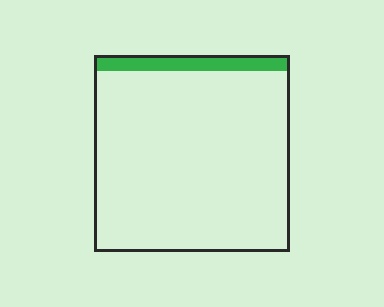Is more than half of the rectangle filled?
No.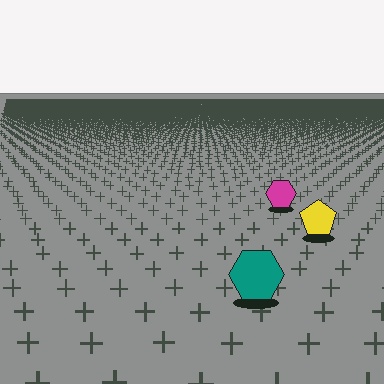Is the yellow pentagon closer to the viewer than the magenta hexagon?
Yes. The yellow pentagon is closer — you can tell from the texture gradient: the ground texture is coarser near it.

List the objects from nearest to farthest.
From nearest to farthest: the teal hexagon, the yellow pentagon, the magenta hexagon.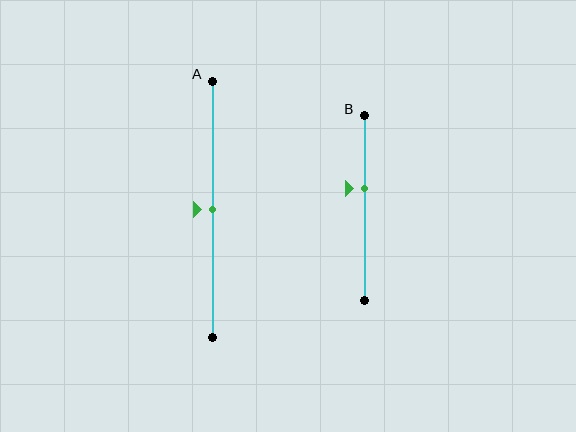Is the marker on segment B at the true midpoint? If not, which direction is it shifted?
No, the marker on segment B is shifted upward by about 11% of the segment length.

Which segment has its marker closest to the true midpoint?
Segment A has its marker closest to the true midpoint.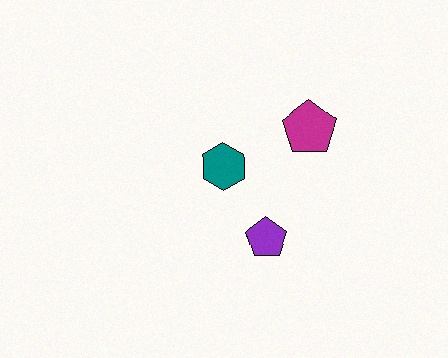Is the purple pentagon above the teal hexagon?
No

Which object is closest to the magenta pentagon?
The teal hexagon is closest to the magenta pentagon.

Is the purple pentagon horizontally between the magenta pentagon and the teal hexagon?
Yes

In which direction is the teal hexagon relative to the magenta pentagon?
The teal hexagon is to the left of the magenta pentagon.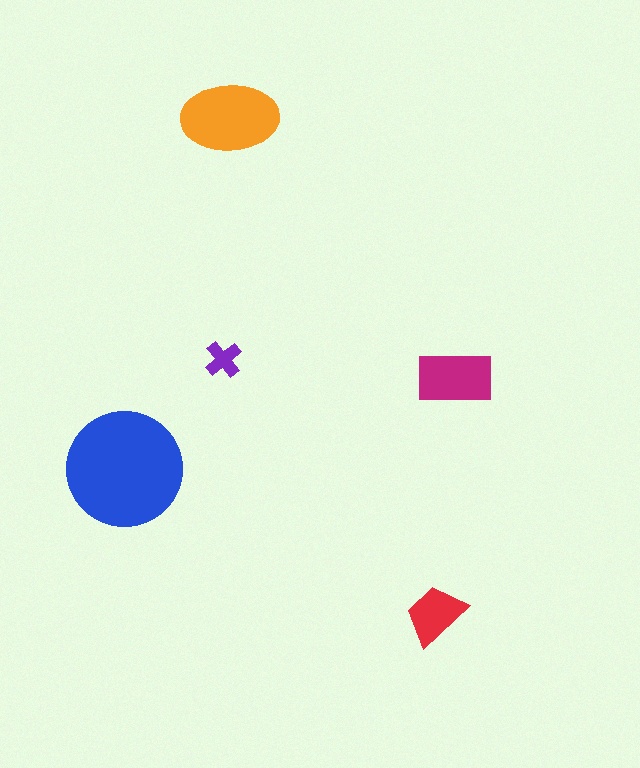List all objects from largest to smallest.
The blue circle, the orange ellipse, the magenta rectangle, the red trapezoid, the purple cross.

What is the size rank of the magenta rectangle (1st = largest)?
3rd.